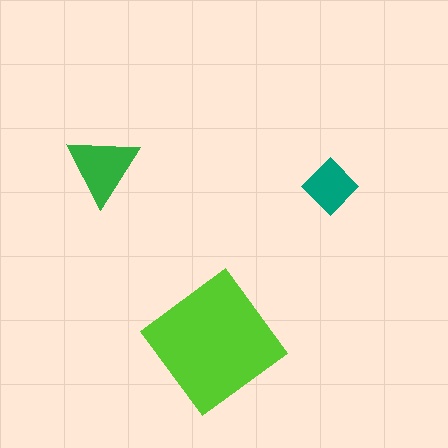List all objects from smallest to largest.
The teal diamond, the green triangle, the lime diamond.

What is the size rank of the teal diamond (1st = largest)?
3rd.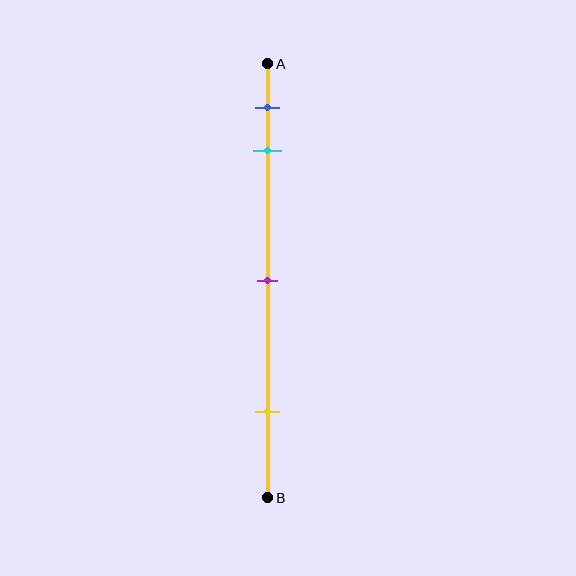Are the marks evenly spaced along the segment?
No, the marks are not evenly spaced.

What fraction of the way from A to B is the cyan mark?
The cyan mark is approximately 20% (0.2) of the way from A to B.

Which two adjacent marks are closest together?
The blue and cyan marks are the closest adjacent pair.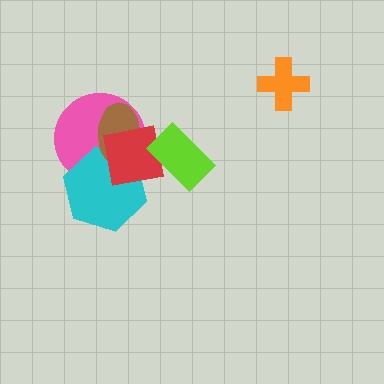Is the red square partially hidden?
Yes, it is partially covered by another shape.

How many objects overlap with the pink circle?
3 objects overlap with the pink circle.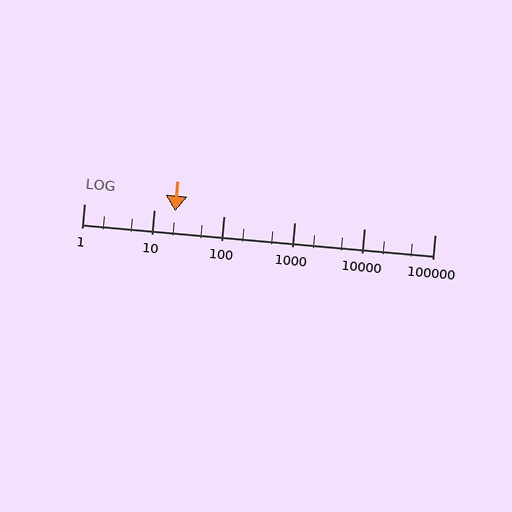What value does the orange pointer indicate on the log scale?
The pointer indicates approximately 20.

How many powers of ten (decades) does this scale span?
The scale spans 5 decades, from 1 to 100000.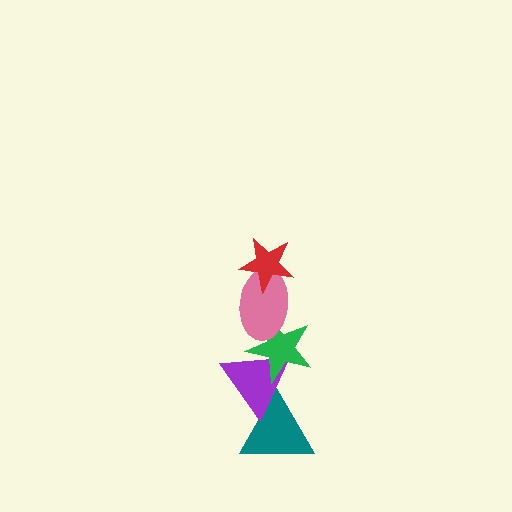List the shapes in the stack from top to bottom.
From top to bottom: the red star, the pink ellipse, the green star, the purple triangle, the teal triangle.